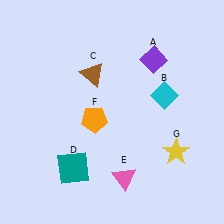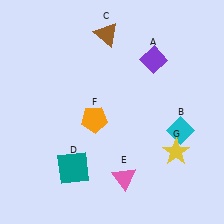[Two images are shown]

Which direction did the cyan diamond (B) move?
The cyan diamond (B) moved down.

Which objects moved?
The objects that moved are: the cyan diamond (B), the brown triangle (C).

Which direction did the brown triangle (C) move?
The brown triangle (C) moved up.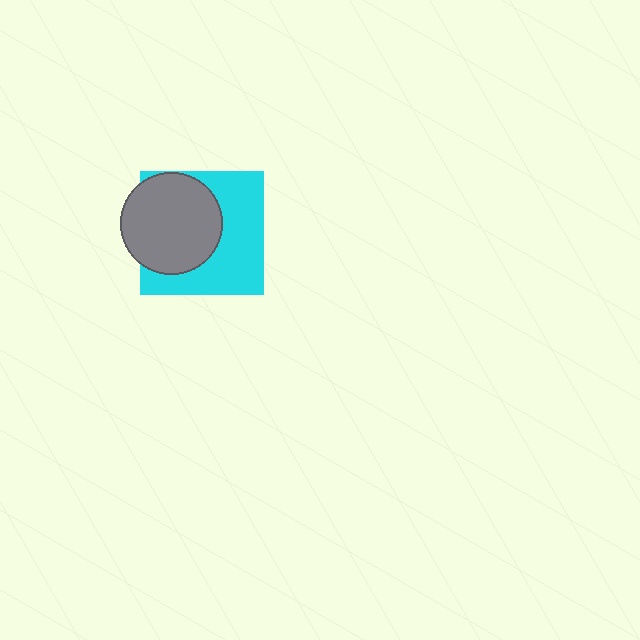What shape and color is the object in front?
The object in front is a gray circle.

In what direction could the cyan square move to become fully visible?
The cyan square could move right. That would shift it out from behind the gray circle entirely.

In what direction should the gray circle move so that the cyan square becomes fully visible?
The gray circle should move left. That is the shortest direction to clear the overlap and leave the cyan square fully visible.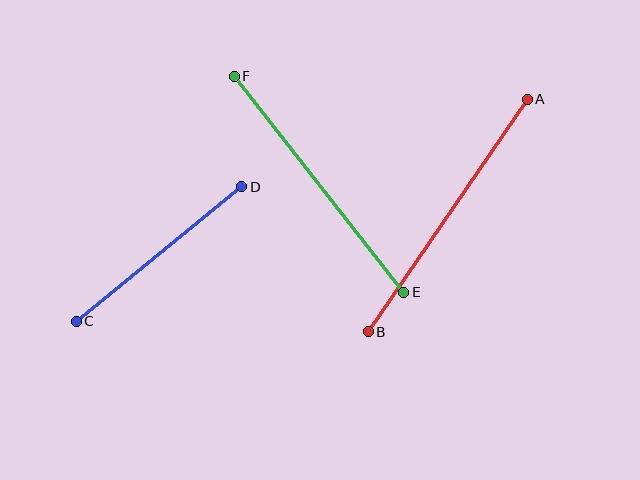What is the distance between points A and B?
The distance is approximately 282 pixels.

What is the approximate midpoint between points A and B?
The midpoint is at approximately (448, 215) pixels.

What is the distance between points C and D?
The distance is approximately 213 pixels.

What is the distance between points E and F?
The distance is approximately 275 pixels.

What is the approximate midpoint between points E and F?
The midpoint is at approximately (319, 184) pixels.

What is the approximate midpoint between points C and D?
The midpoint is at approximately (159, 254) pixels.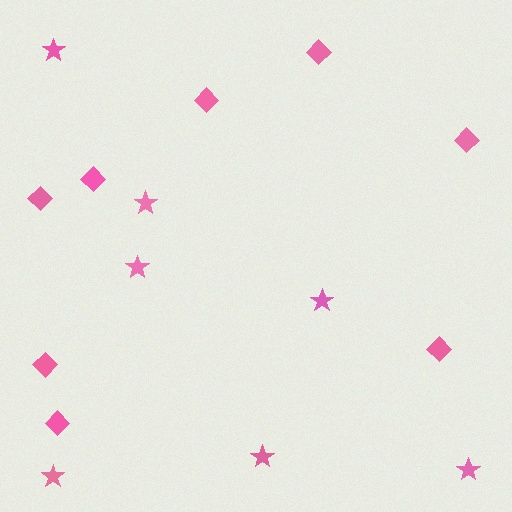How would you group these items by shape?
There are 2 groups: one group of stars (7) and one group of diamonds (8).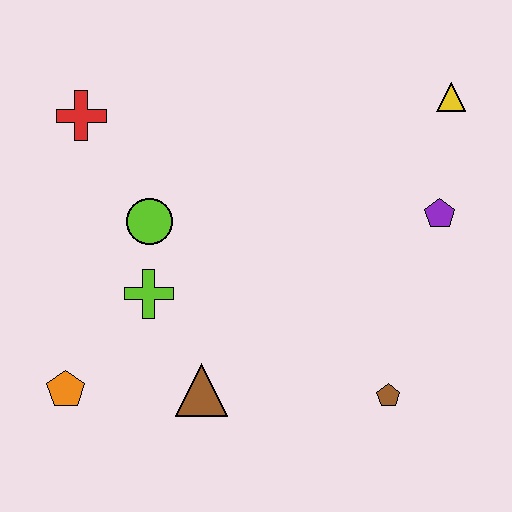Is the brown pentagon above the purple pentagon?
No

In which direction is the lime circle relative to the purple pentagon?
The lime circle is to the left of the purple pentagon.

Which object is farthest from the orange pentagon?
The yellow triangle is farthest from the orange pentagon.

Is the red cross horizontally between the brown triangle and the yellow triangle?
No